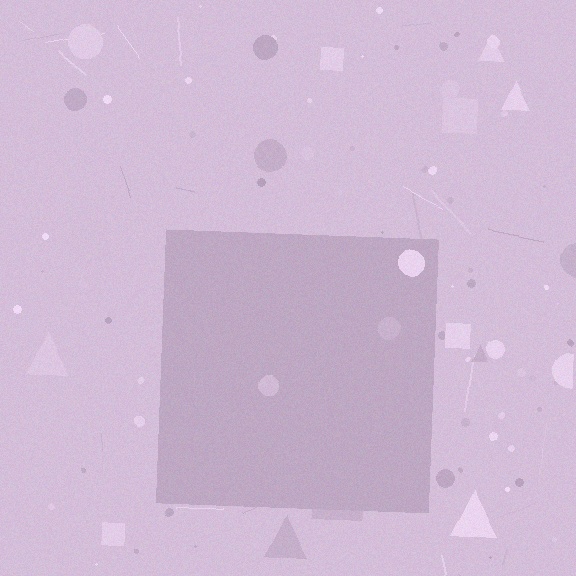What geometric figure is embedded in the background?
A square is embedded in the background.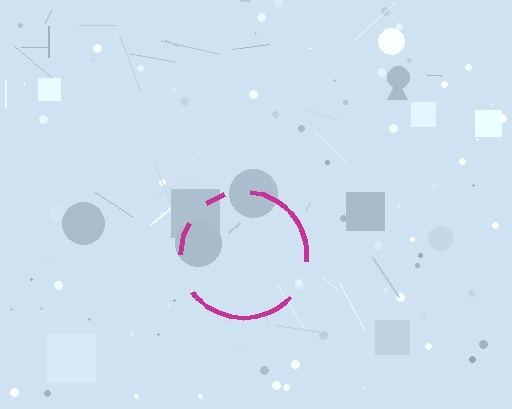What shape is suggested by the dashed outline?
The dashed outline suggests a circle.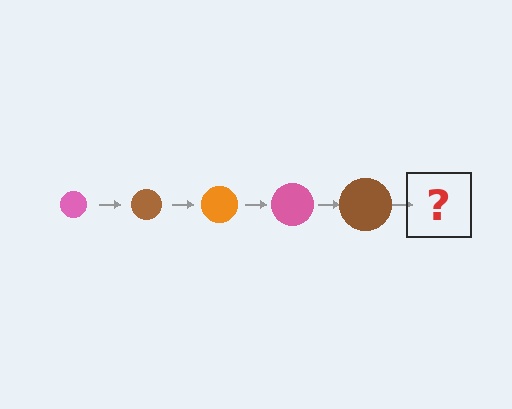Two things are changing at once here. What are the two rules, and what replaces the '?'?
The two rules are that the circle grows larger each step and the color cycles through pink, brown, and orange. The '?' should be an orange circle, larger than the previous one.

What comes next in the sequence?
The next element should be an orange circle, larger than the previous one.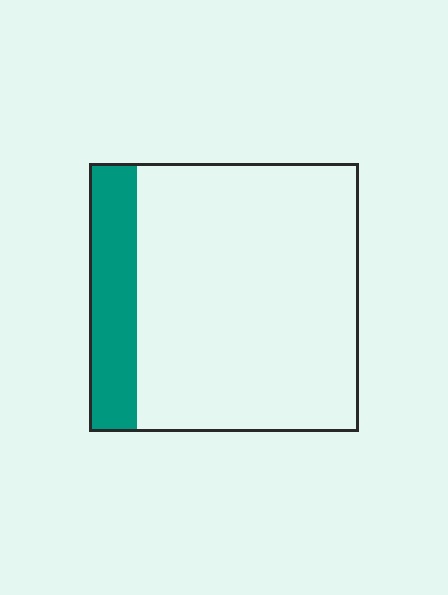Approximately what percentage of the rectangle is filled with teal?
Approximately 20%.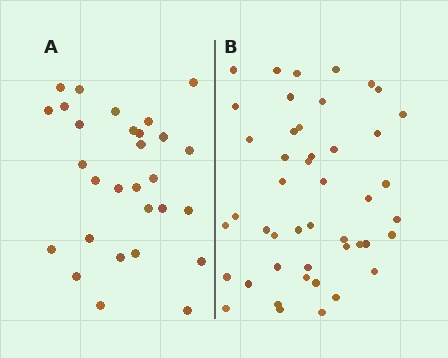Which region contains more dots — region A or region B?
Region B (the right region) has more dots.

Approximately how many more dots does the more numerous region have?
Region B has approximately 15 more dots than region A.